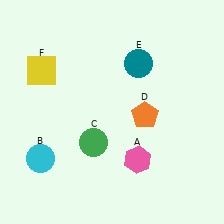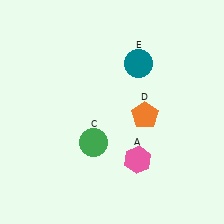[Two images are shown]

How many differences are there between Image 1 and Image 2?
There are 2 differences between the two images.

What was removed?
The yellow square (F), the cyan circle (B) were removed in Image 2.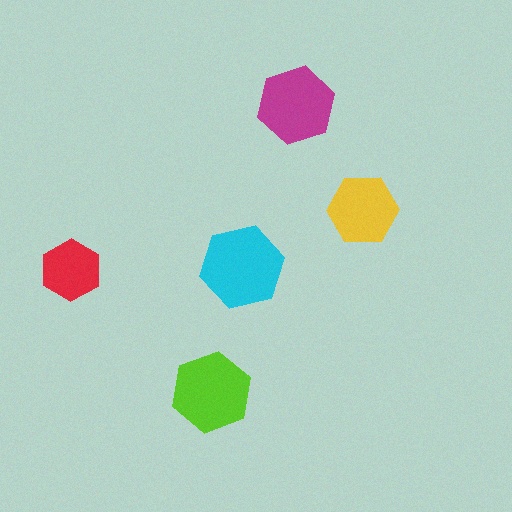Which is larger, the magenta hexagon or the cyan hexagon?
The cyan one.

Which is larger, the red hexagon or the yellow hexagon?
The yellow one.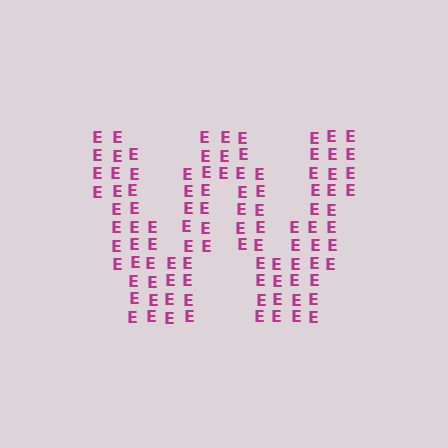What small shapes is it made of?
It is made of small letter E's.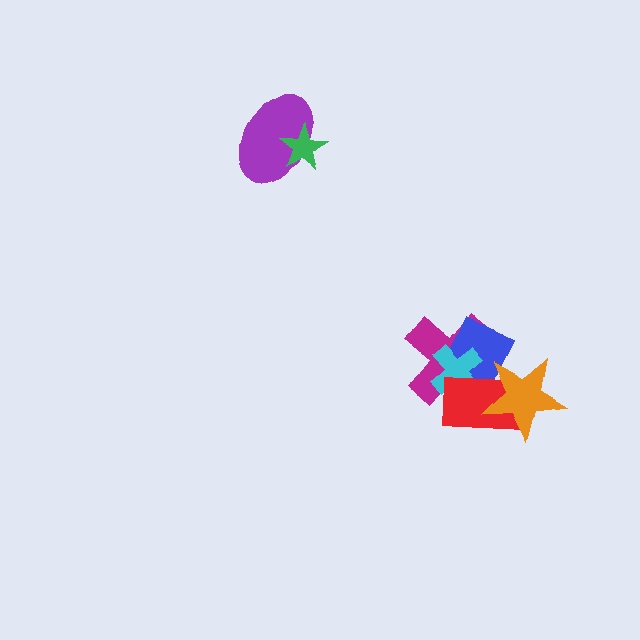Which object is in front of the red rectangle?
The orange star is in front of the red rectangle.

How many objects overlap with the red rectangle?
4 objects overlap with the red rectangle.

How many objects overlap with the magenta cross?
4 objects overlap with the magenta cross.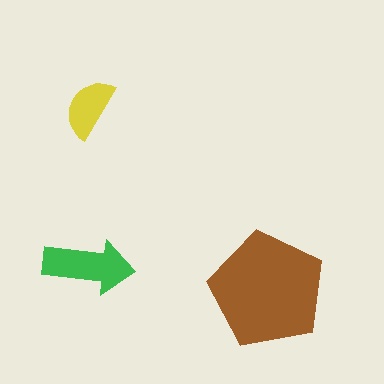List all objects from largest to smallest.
The brown pentagon, the green arrow, the yellow semicircle.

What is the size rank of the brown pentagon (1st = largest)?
1st.